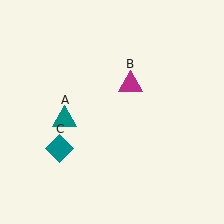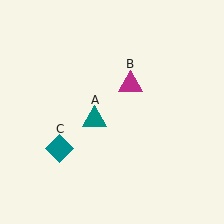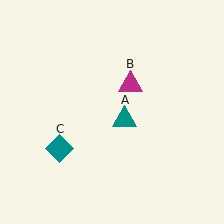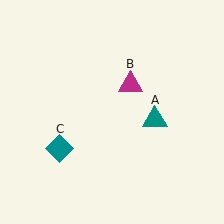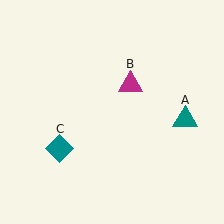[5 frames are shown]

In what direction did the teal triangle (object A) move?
The teal triangle (object A) moved right.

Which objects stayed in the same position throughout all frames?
Magenta triangle (object B) and teal diamond (object C) remained stationary.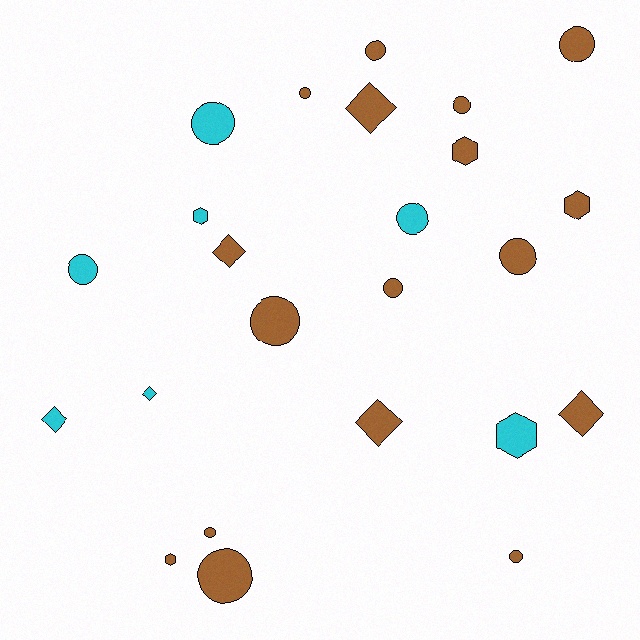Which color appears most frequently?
Brown, with 17 objects.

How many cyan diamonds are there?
There are 2 cyan diamonds.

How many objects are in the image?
There are 24 objects.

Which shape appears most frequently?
Circle, with 13 objects.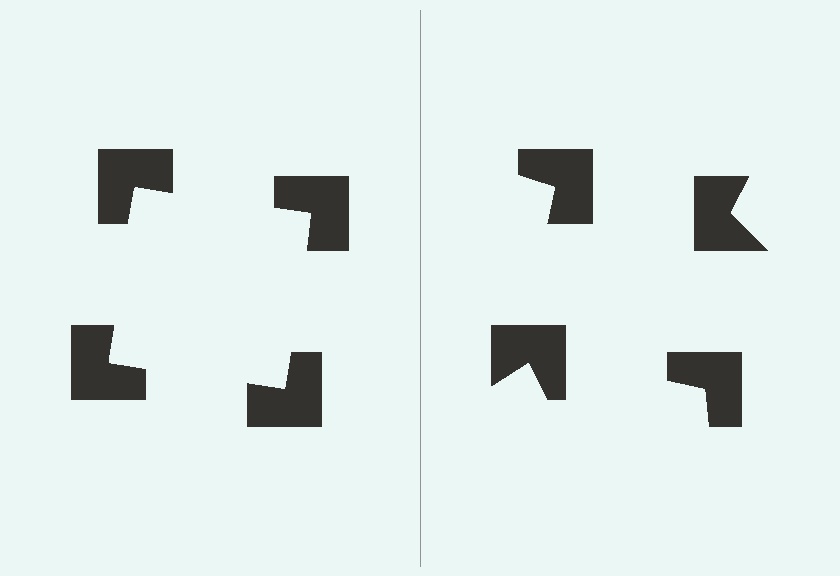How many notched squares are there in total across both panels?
8 — 4 on each side.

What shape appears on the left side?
An illusory square.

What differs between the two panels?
The notched squares are positioned identically on both sides; only the wedge orientations differ. On the left they align to a square; on the right they are misaligned.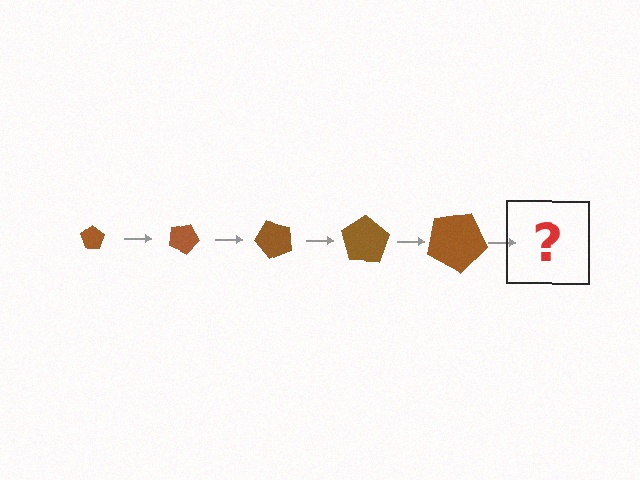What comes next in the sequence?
The next element should be a pentagon, larger than the previous one and rotated 125 degrees from the start.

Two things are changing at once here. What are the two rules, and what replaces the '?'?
The two rules are that the pentagon grows larger each step and it rotates 25 degrees each step. The '?' should be a pentagon, larger than the previous one and rotated 125 degrees from the start.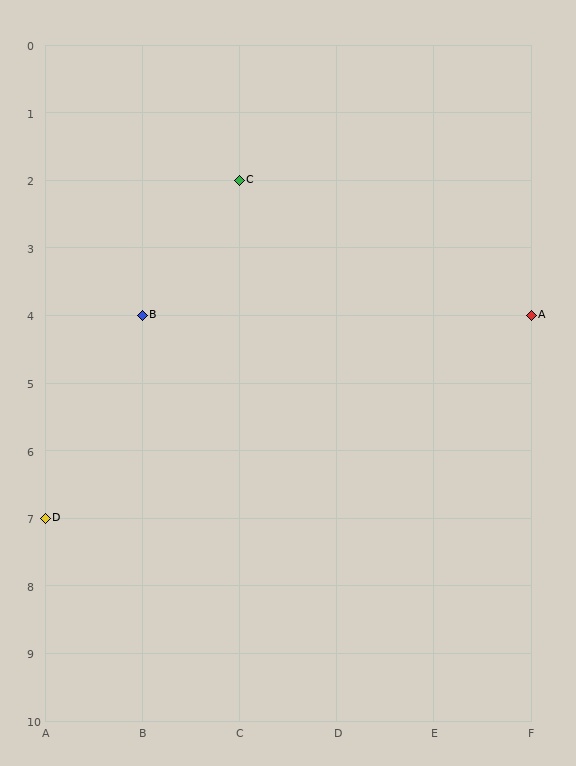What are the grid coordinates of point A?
Point A is at grid coordinates (F, 4).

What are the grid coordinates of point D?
Point D is at grid coordinates (A, 7).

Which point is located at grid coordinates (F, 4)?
Point A is at (F, 4).